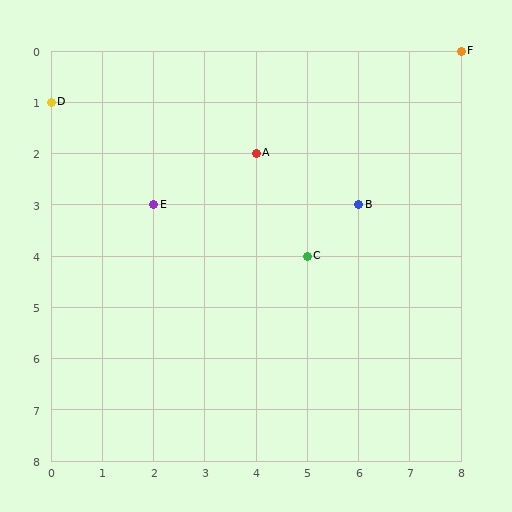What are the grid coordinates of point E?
Point E is at grid coordinates (2, 3).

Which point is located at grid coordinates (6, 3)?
Point B is at (6, 3).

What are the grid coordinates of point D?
Point D is at grid coordinates (0, 1).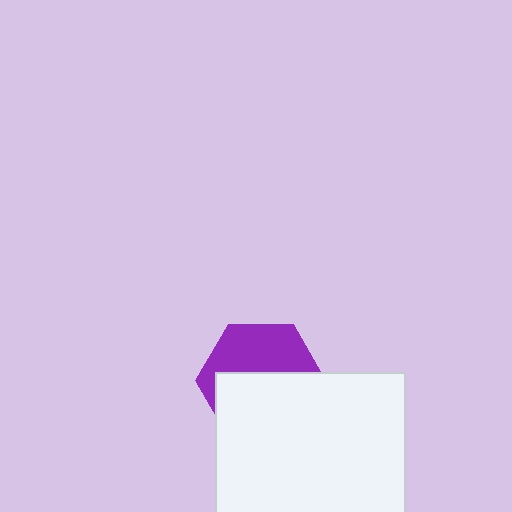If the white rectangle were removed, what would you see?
You would see the complete purple hexagon.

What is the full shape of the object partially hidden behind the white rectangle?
The partially hidden object is a purple hexagon.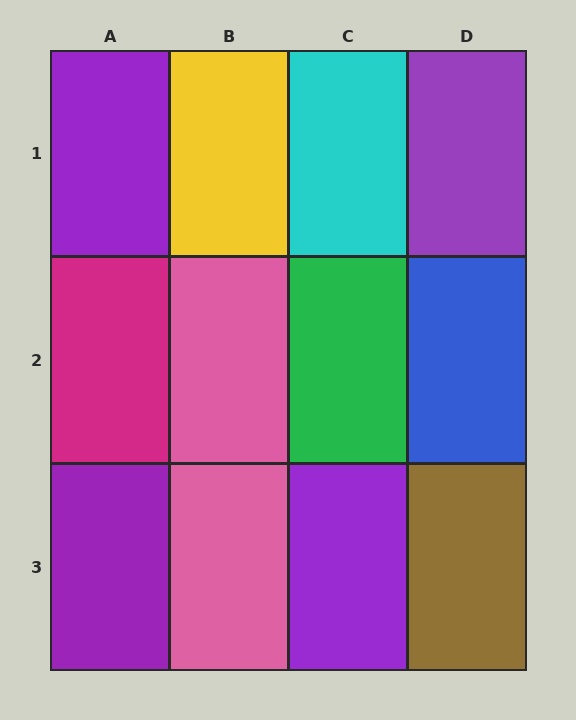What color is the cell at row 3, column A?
Purple.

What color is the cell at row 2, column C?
Green.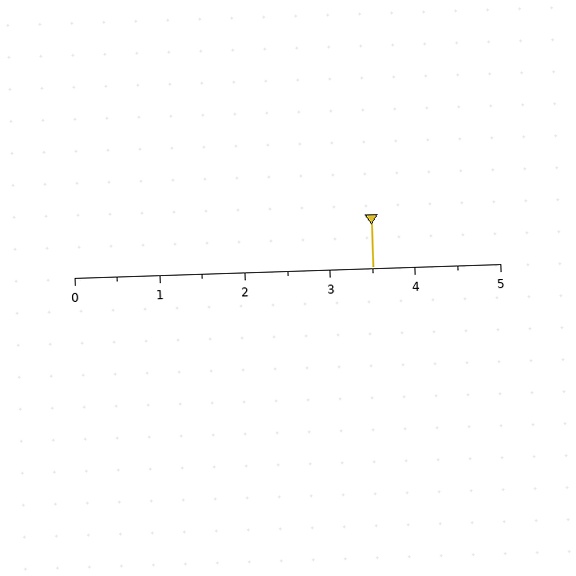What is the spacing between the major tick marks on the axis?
The major ticks are spaced 1 apart.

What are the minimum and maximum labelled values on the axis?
The axis runs from 0 to 5.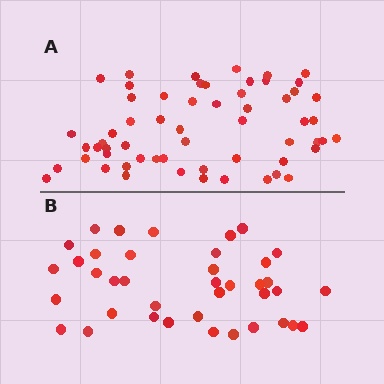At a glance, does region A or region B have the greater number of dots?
Region A (the top region) has more dots.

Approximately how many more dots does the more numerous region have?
Region A has approximately 20 more dots than region B.